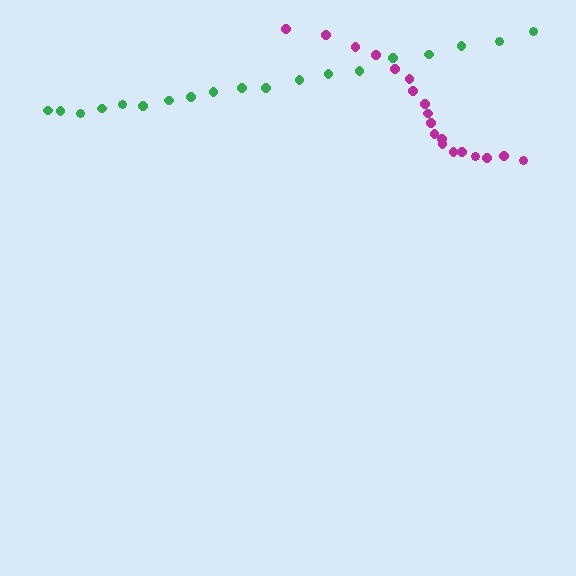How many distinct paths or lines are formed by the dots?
There are 2 distinct paths.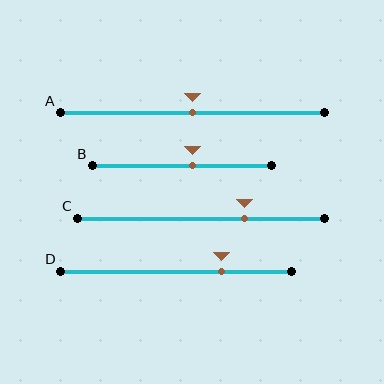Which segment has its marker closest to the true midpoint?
Segment A has its marker closest to the true midpoint.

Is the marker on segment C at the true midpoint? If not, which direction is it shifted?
No, the marker on segment C is shifted to the right by about 18% of the segment length.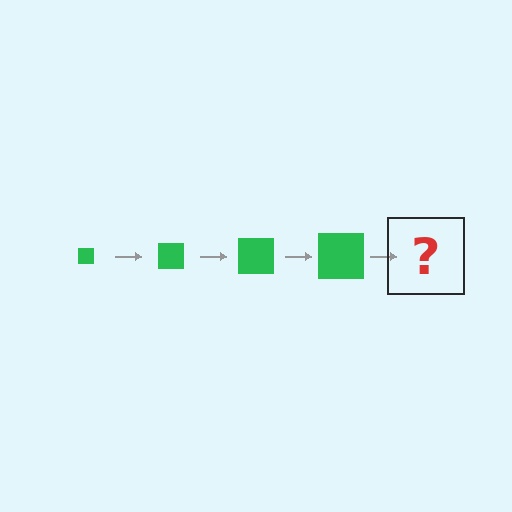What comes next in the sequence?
The next element should be a green square, larger than the previous one.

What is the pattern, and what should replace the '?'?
The pattern is that the square gets progressively larger each step. The '?' should be a green square, larger than the previous one.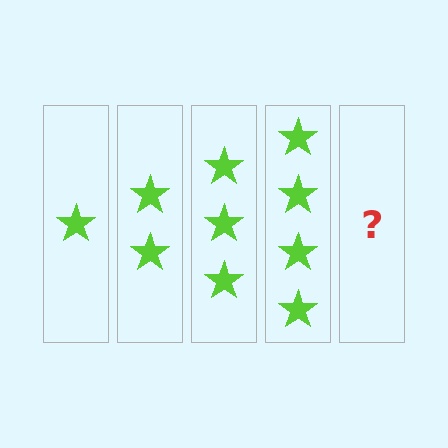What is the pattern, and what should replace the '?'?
The pattern is that each step adds one more star. The '?' should be 5 stars.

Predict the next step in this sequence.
The next step is 5 stars.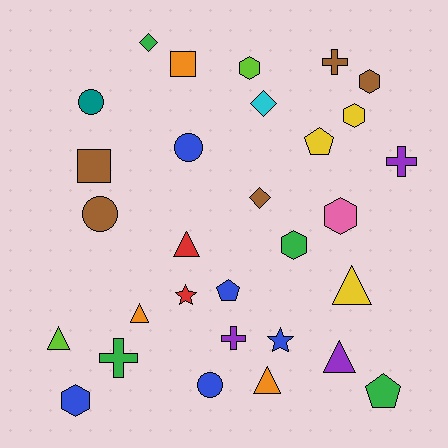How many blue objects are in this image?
There are 5 blue objects.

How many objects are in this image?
There are 30 objects.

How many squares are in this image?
There are 2 squares.